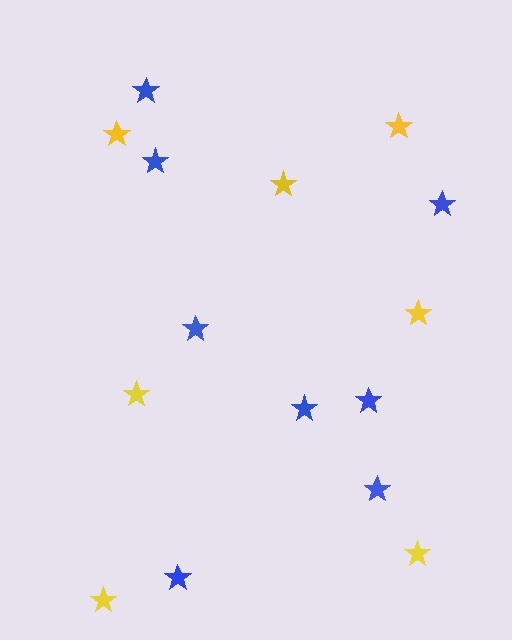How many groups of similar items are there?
There are 2 groups: one group of yellow stars (7) and one group of blue stars (8).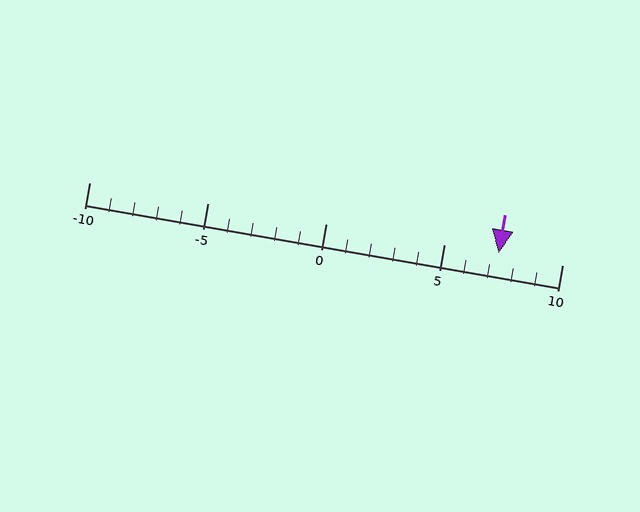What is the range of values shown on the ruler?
The ruler shows values from -10 to 10.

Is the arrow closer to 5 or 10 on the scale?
The arrow is closer to 5.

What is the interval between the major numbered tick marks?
The major tick marks are spaced 5 units apart.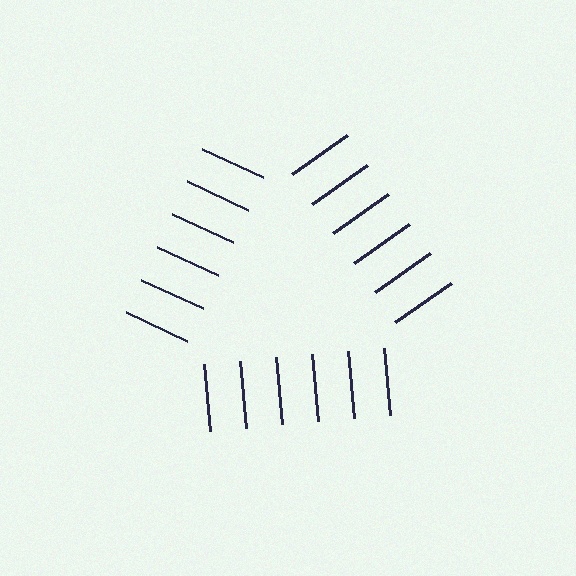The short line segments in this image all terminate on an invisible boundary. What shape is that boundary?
An illusory triangle — the line segments terminate on its edges but no continuous stroke is drawn.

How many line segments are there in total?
18 — 6 along each of the 3 edges.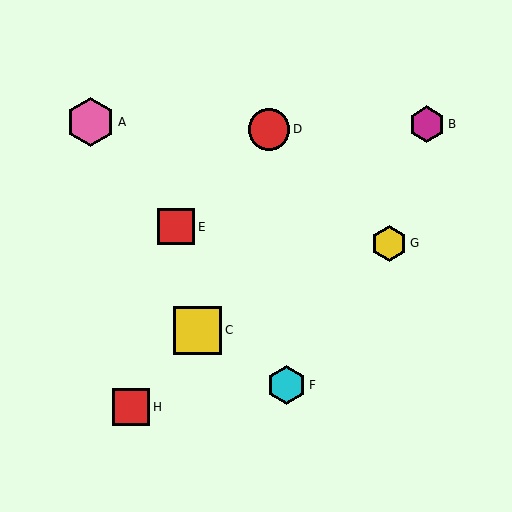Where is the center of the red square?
The center of the red square is at (176, 227).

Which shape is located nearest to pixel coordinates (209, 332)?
The yellow square (labeled C) at (198, 330) is nearest to that location.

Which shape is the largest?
The pink hexagon (labeled A) is the largest.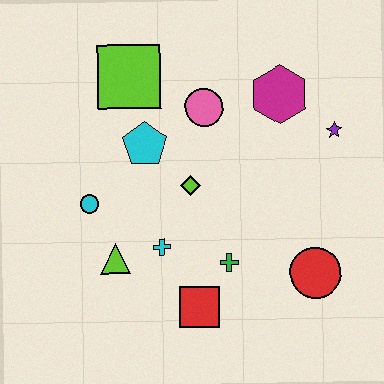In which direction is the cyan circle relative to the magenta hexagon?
The cyan circle is to the left of the magenta hexagon.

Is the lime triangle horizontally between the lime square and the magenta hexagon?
No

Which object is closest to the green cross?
The red square is closest to the green cross.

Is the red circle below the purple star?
Yes